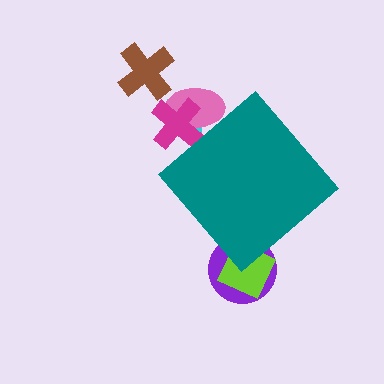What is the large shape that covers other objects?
A teal diamond.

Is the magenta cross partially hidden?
Yes, the magenta cross is partially hidden behind the teal diamond.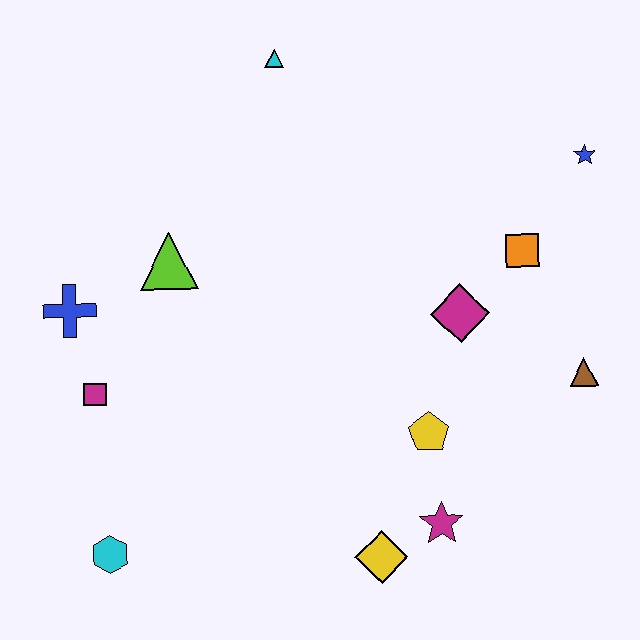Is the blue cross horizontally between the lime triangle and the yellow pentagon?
No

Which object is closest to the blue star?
The orange square is closest to the blue star.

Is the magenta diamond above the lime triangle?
No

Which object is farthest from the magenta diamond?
The cyan hexagon is farthest from the magenta diamond.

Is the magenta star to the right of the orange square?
No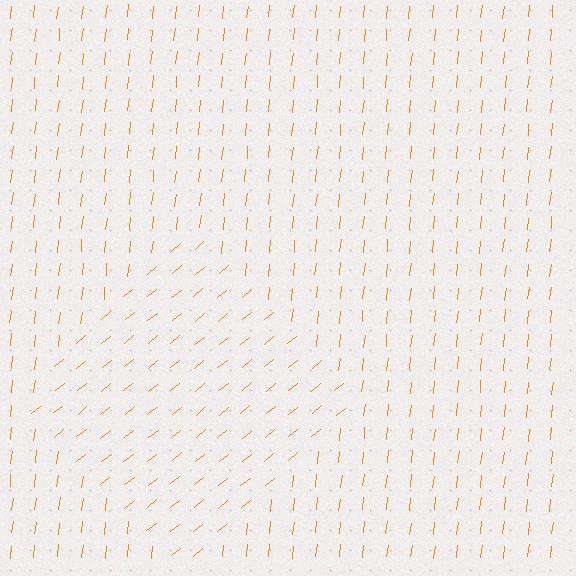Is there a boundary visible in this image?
Yes, there is a texture boundary formed by a change in line orientation.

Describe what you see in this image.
The image is filled with small orange line segments. A diamond region in the image has lines oriented differently from the surrounding lines, creating a visible texture boundary.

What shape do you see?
I see a diamond.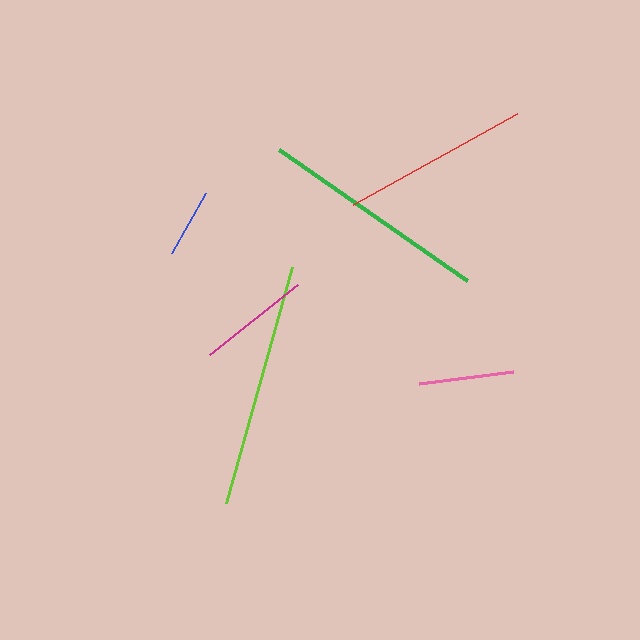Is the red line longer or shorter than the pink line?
The red line is longer than the pink line.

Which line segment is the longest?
The lime line is the longest at approximately 246 pixels.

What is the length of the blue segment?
The blue segment is approximately 68 pixels long.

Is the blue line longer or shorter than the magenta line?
The magenta line is longer than the blue line.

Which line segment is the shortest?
The blue line is the shortest at approximately 68 pixels.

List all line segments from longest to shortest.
From longest to shortest: lime, green, red, magenta, pink, blue.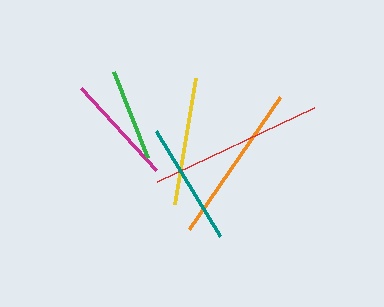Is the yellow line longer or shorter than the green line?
The yellow line is longer than the green line.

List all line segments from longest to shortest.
From longest to shortest: red, orange, yellow, teal, magenta, green.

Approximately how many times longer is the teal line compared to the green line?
The teal line is approximately 1.3 times the length of the green line.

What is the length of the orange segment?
The orange segment is approximately 160 pixels long.